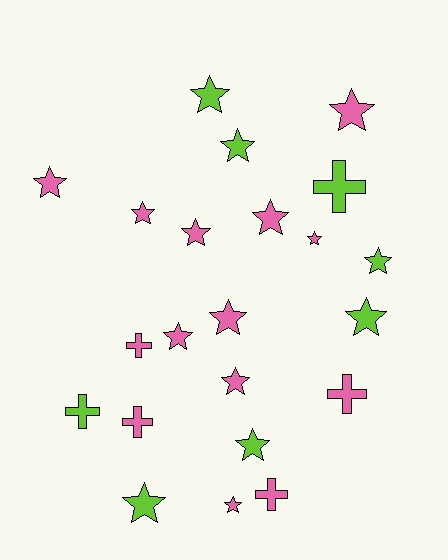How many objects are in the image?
There are 22 objects.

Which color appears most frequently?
Pink, with 14 objects.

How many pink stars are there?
There are 10 pink stars.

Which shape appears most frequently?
Star, with 16 objects.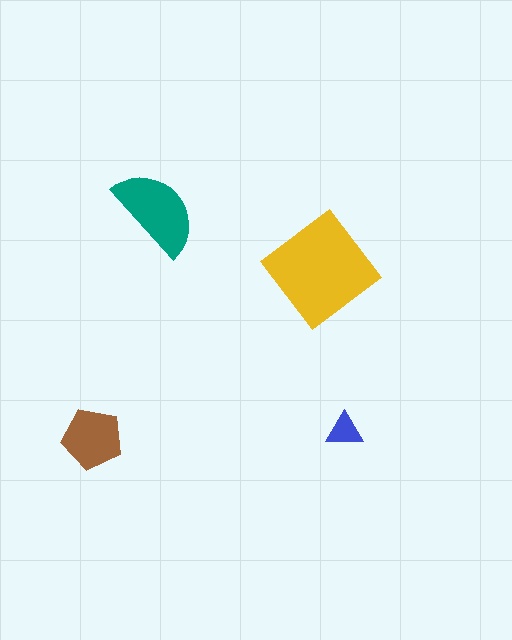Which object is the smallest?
The blue triangle.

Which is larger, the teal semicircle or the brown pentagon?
The teal semicircle.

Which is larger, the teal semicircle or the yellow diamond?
The yellow diamond.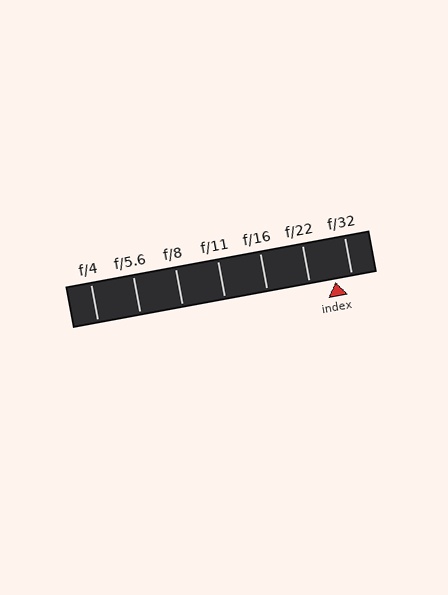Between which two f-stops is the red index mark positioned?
The index mark is between f/22 and f/32.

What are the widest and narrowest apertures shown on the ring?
The widest aperture shown is f/4 and the narrowest is f/32.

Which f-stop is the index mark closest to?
The index mark is closest to f/32.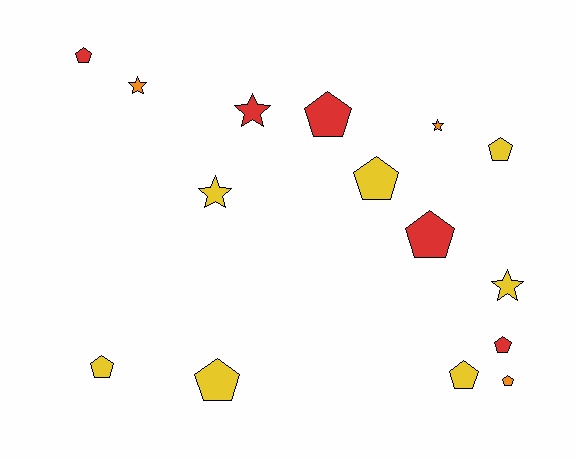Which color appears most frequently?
Yellow, with 7 objects.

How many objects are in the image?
There are 15 objects.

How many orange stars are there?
There are 2 orange stars.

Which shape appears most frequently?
Pentagon, with 10 objects.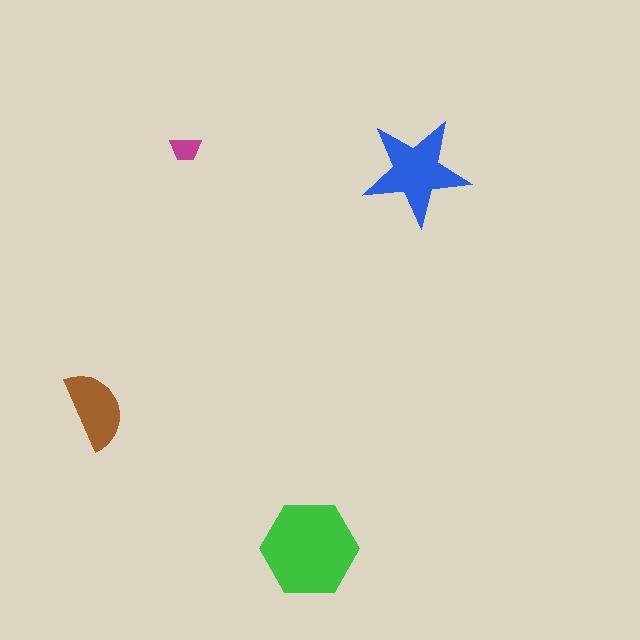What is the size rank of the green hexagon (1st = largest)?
1st.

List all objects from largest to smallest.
The green hexagon, the blue star, the brown semicircle, the magenta trapezoid.